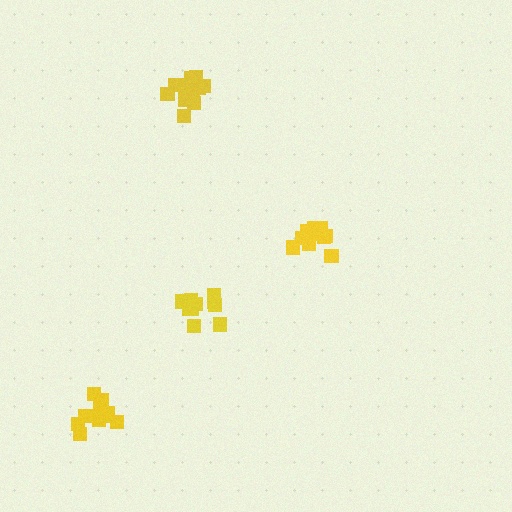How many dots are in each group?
Group 1: 11 dots, Group 2: 11 dots, Group 3: 13 dots, Group 4: 14 dots (49 total).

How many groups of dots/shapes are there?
There are 4 groups.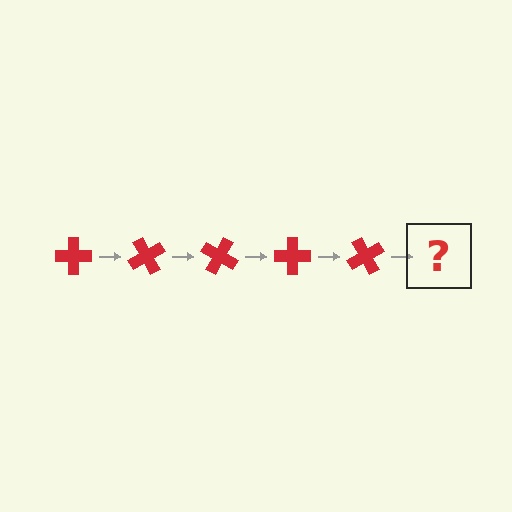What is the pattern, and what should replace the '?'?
The pattern is that the cross rotates 60 degrees each step. The '?' should be a red cross rotated 300 degrees.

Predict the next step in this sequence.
The next step is a red cross rotated 300 degrees.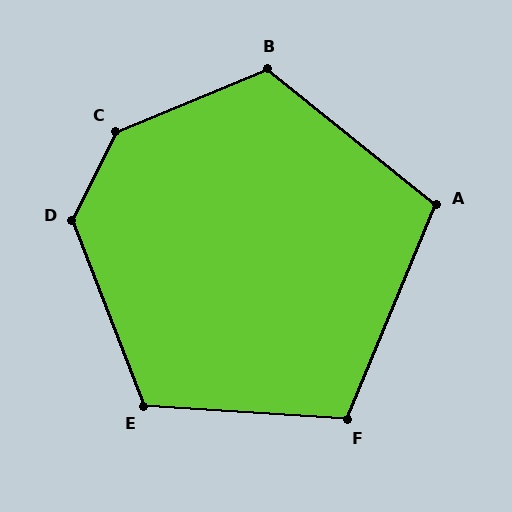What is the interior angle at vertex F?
Approximately 109 degrees (obtuse).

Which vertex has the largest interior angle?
C, at approximately 139 degrees.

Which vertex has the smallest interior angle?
A, at approximately 106 degrees.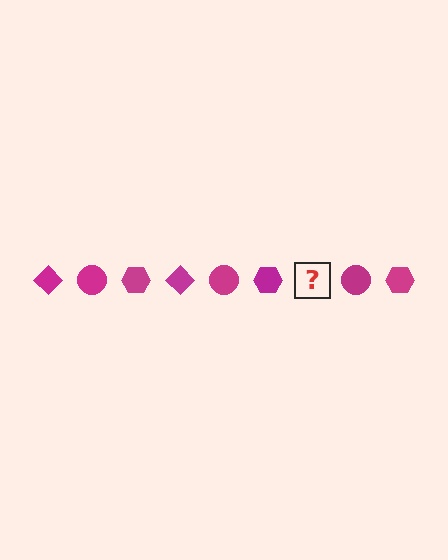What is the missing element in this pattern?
The missing element is a magenta diamond.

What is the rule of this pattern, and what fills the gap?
The rule is that the pattern cycles through diamond, circle, hexagon shapes in magenta. The gap should be filled with a magenta diamond.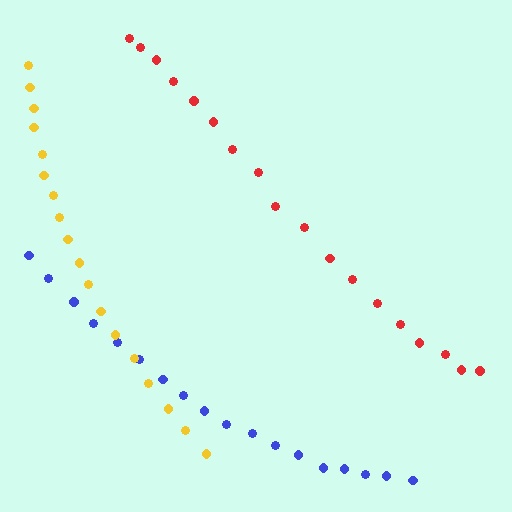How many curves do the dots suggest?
There are 3 distinct paths.